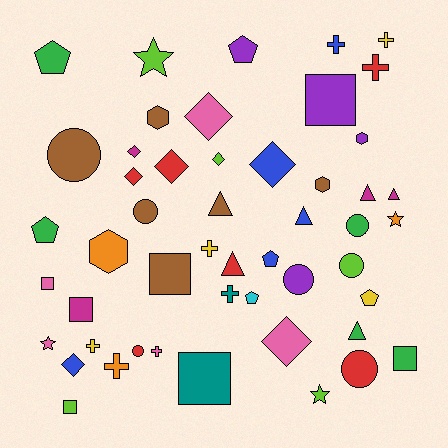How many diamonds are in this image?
There are 8 diamonds.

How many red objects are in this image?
There are 6 red objects.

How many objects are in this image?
There are 50 objects.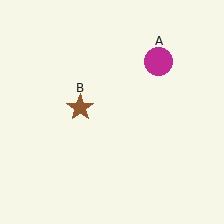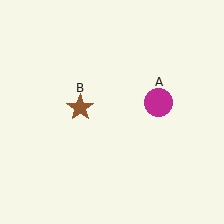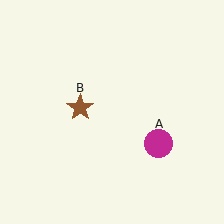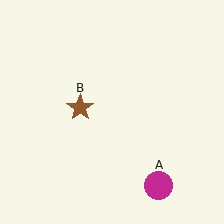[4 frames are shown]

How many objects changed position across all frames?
1 object changed position: magenta circle (object A).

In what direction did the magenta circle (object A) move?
The magenta circle (object A) moved down.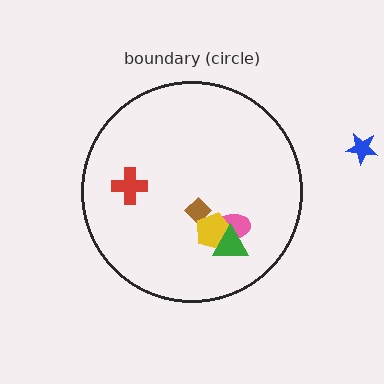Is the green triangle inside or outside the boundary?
Inside.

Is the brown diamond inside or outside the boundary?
Inside.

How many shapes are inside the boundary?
5 inside, 1 outside.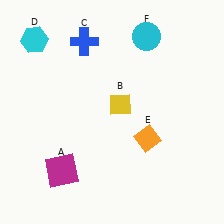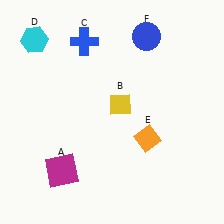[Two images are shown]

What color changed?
The circle (F) changed from cyan in Image 1 to blue in Image 2.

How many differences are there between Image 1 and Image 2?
There is 1 difference between the two images.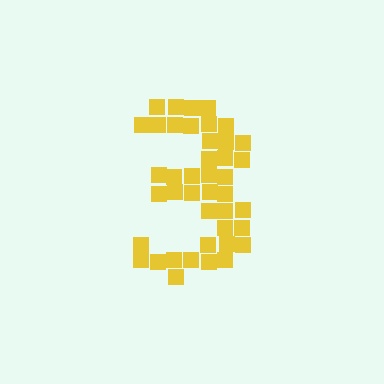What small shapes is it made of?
It is made of small squares.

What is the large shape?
The large shape is the digit 3.